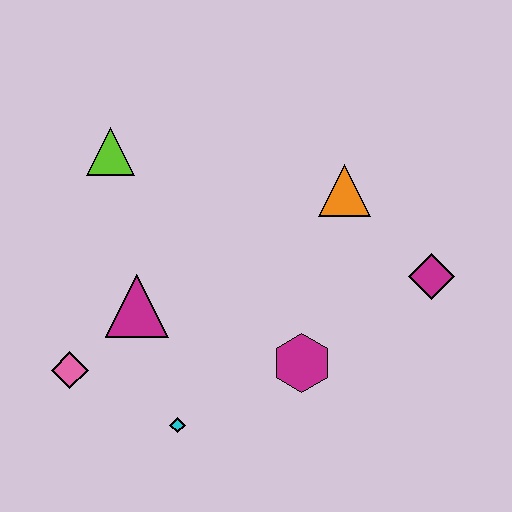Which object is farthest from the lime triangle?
The magenta diamond is farthest from the lime triangle.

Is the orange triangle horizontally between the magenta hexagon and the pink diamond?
No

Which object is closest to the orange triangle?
The magenta diamond is closest to the orange triangle.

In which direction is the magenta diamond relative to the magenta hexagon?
The magenta diamond is to the right of the magenta hexagon.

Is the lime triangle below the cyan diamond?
No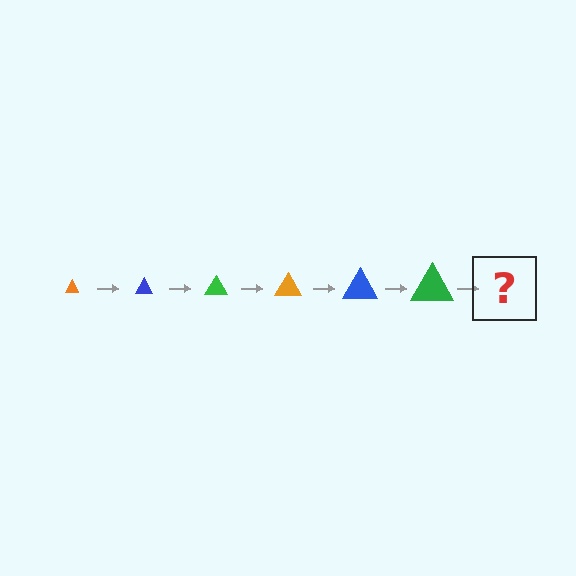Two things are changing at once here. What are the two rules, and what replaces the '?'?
The two rules are that the triangle grows larger each step and the color cycles through orange, blue, and green. The '?' should be an orange triangle, larger than the previous one.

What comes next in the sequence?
The next element should be an orange triangle, larger than the previous one.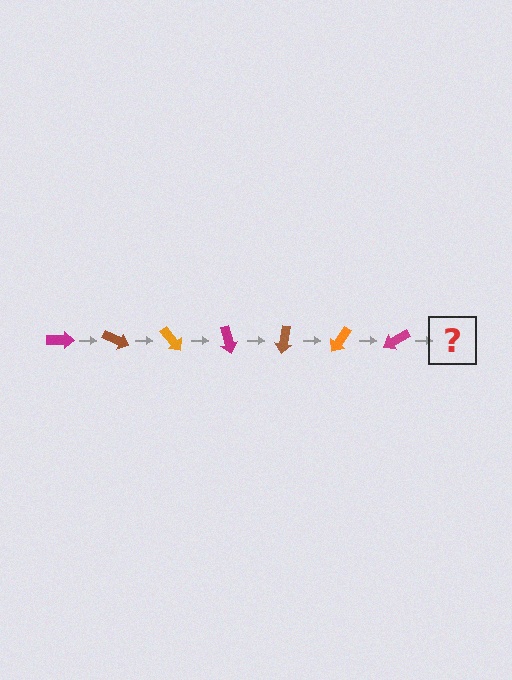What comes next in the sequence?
The next element should be a brown arrow, rotated 175 degrees from the start.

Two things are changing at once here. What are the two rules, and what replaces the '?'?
The two rules are that it rotates 25 degrees each step and the color cycles through magenta, brown, and orange. The '?' should be a brown arrow, rotated 175 degrees from the start.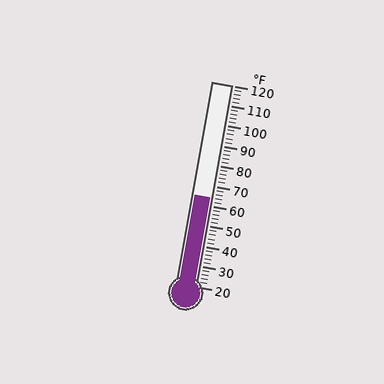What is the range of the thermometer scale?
The thermometer scale ranges from 20°F to 120°F.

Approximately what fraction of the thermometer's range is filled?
The thermometer is filled to approximately 45% of its range.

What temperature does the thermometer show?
The thermometer shows approximately 64°F.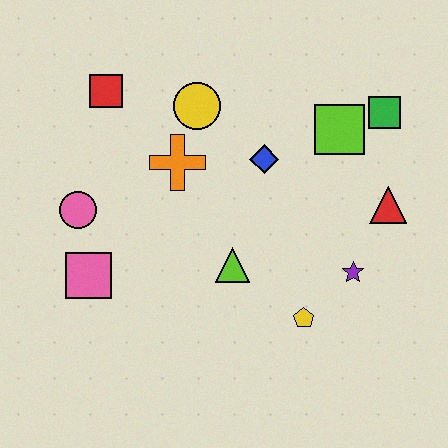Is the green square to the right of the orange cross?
Yes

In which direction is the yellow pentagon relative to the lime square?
The yellow pentagon is below the lime square.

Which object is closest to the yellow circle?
The orange cross is closest to the yellow circle.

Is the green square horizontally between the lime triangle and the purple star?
No